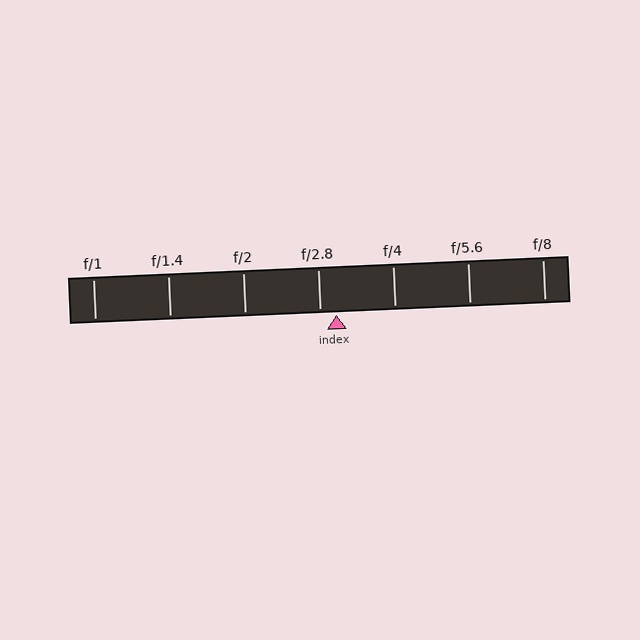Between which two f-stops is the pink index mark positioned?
The index mark is between f/2.8 and f/4.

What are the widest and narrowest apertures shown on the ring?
The widest aperture shown is f/1 and the narrowest is f/8.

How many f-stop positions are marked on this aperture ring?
There are 7 f-stop positions marked.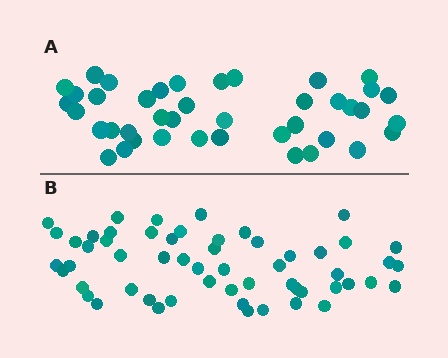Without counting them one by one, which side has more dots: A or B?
Region B (the bottom region) has more dots.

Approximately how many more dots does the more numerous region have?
Region B has approximately 15 more dots than region A.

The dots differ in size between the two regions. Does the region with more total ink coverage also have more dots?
No. Region A has more total ink coverage because its dots are larger, but region B actually contains more individual dots. Total area can be misleading — the number of items is what matters here.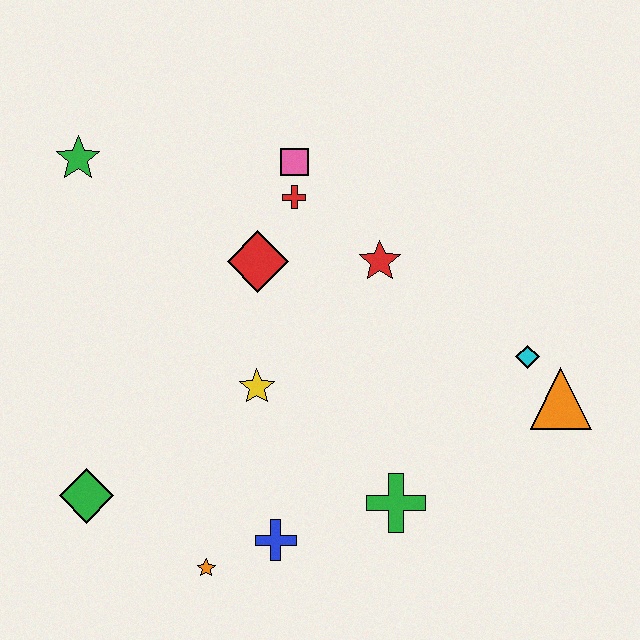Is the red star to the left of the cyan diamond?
Yes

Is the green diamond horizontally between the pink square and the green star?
Yes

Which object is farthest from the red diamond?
The orange triangle is farthest from the red diamond.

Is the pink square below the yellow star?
No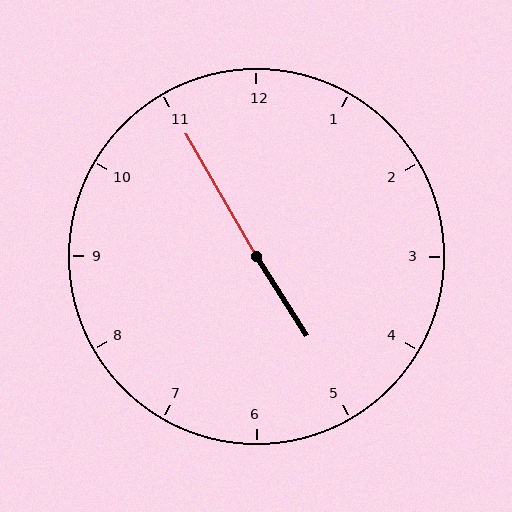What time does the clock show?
4:55.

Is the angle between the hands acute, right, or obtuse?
It is obtuse.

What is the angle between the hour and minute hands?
Approximately 178 degrees.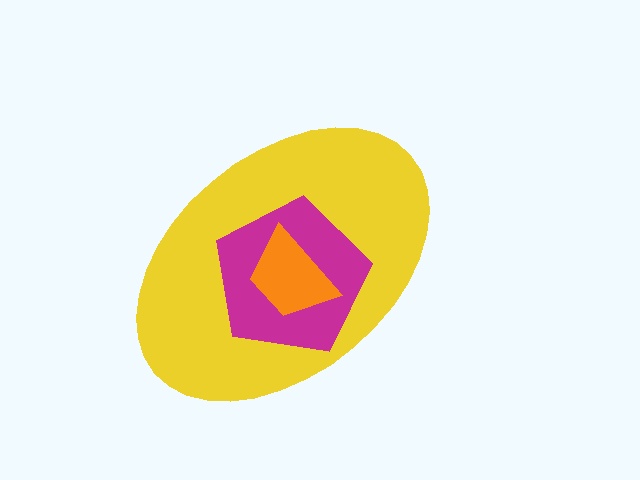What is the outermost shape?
The yellow ellipse.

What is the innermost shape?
The orange trapezoid.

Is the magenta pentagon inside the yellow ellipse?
Yes.